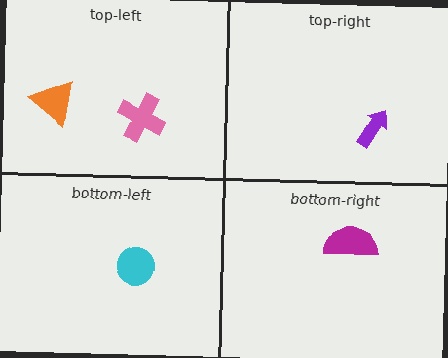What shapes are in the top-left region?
The orange triangle, the pink cross.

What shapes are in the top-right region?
The purple arrow.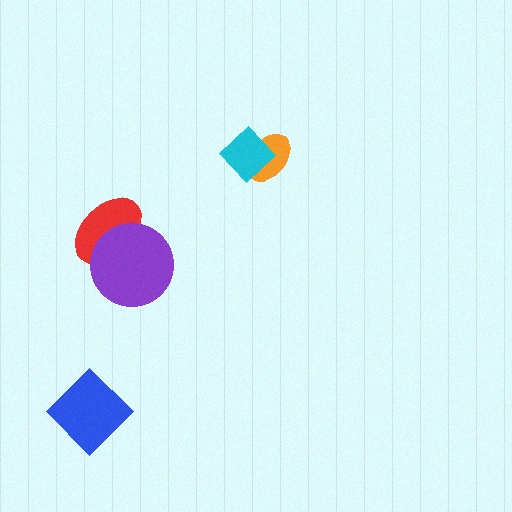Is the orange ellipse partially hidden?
Yes, it is partially covered by another shape.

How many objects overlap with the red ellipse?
1 object overlaps with the red ellipse.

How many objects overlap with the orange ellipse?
1 object overlaps with the orange ellipse.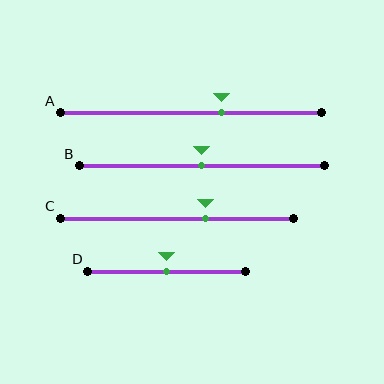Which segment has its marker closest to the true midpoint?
Segment B has its marker closest to the true midpoint.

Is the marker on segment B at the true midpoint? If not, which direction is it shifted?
Yes, the marker on segment B is at the true midpoint.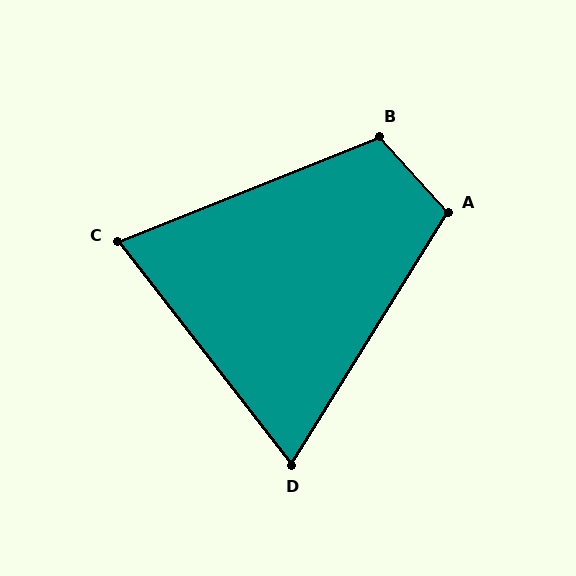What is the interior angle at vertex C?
Approximately 74 degrees (acute).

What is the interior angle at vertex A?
Approximately 106 degrees (obtuse).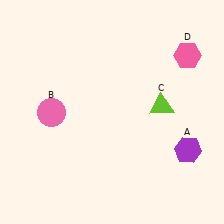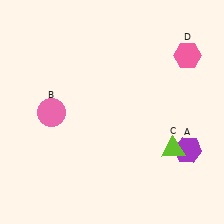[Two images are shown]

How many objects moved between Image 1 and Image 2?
1 object moved between the two images.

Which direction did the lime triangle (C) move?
The lime triangle (C) moved down.